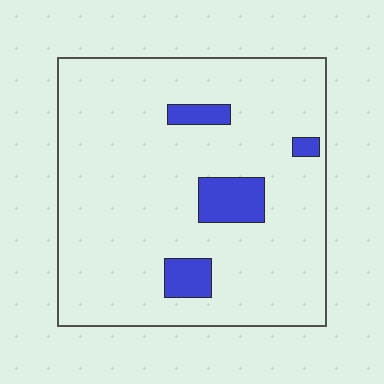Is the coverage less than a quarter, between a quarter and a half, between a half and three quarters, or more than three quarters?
Less than a quarter.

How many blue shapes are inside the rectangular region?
4.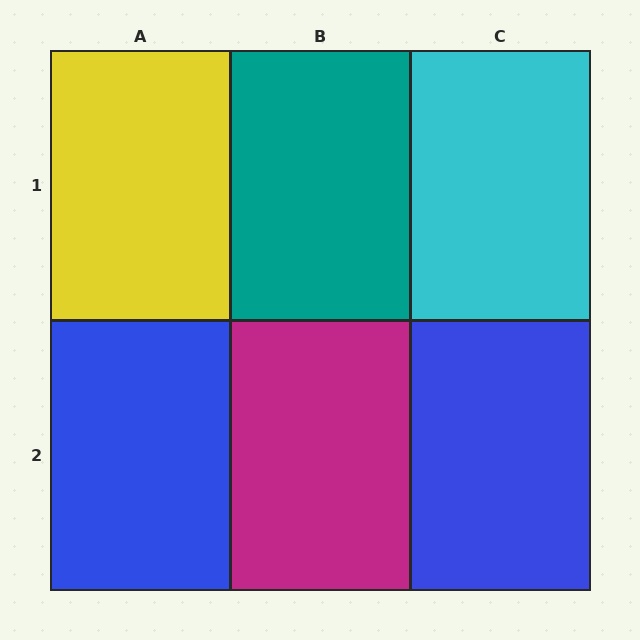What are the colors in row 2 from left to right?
Blue, magenta, blue.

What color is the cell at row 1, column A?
Yellow.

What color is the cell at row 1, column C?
Cyan.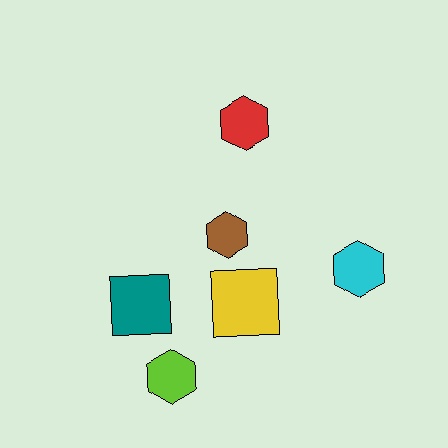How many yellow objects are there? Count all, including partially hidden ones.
There is 1 yellow object.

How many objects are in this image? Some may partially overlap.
There are 6 objects.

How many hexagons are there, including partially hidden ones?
There are 4 hexagons.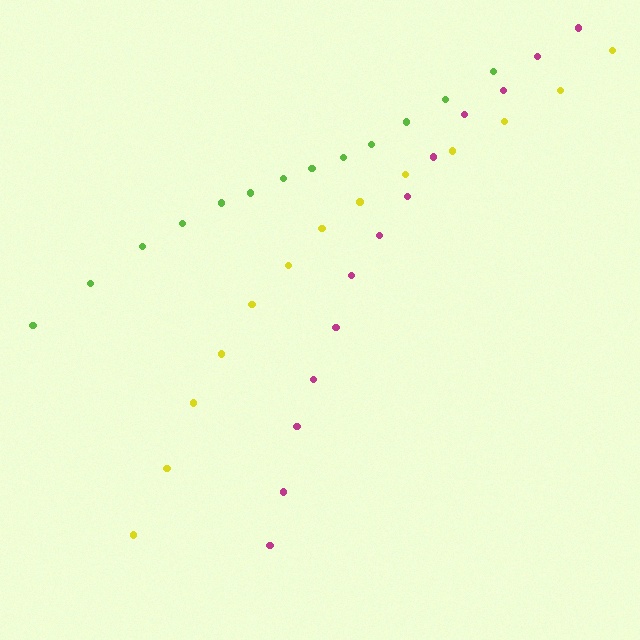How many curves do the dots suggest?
There are 3 distinct paths.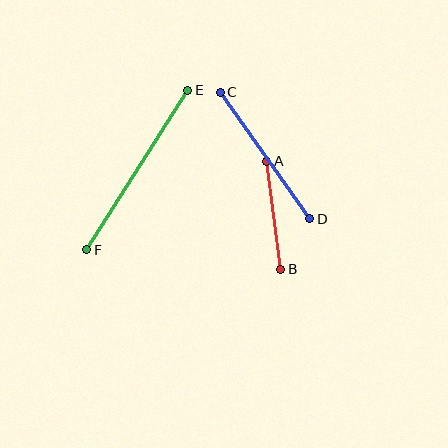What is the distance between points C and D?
The distance is approximately 155 pixels.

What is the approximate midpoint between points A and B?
The midpoint is at approximately (274, 215) pixels.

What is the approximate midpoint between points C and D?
The midpoint is at approximately (265, 156) pixels.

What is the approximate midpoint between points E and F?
The midpoint is at approximately (137, 170) pixels.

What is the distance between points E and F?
The distance is approximately 189 pixels.